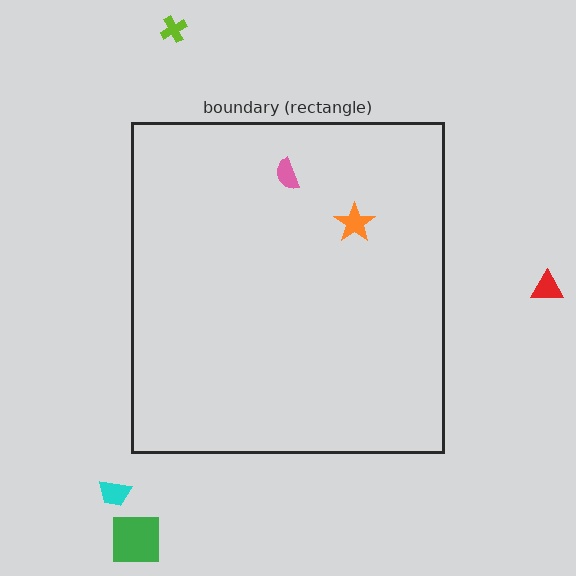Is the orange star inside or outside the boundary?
Inside.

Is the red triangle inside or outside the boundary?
Outside.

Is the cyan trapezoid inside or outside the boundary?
Outside.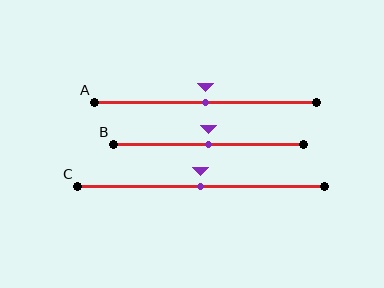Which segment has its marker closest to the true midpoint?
Segment A has its marker closest to the true midpoint.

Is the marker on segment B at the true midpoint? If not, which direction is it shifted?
Yes, the marker on segment B is at the true midpoint.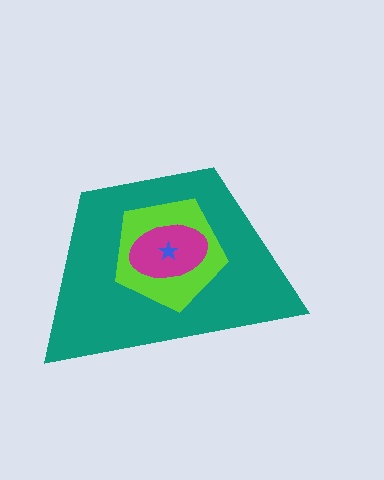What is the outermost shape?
The teal trapezoid.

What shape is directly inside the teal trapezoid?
The lime pentagon.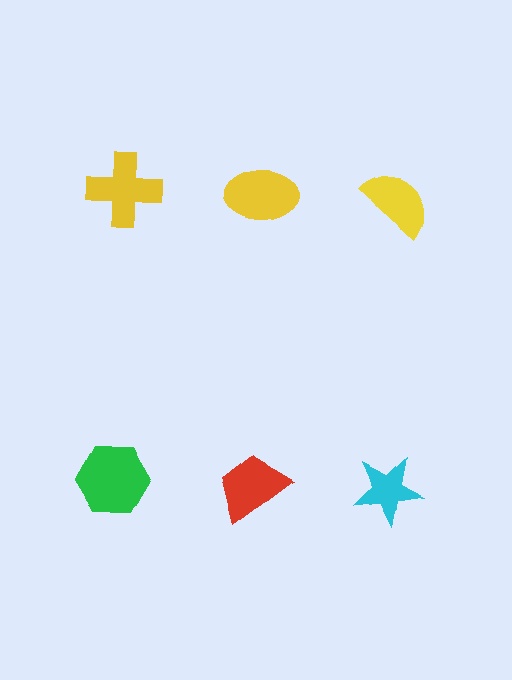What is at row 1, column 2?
A yellow ellipse.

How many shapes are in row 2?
3 shapes.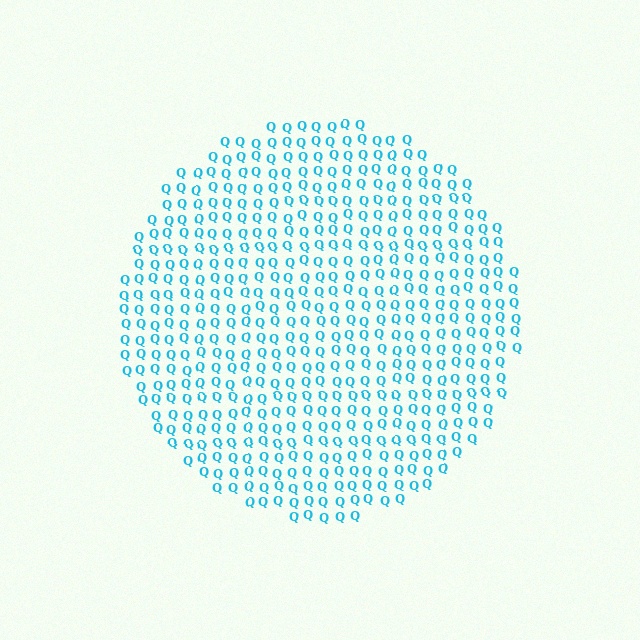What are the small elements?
The small elements are letter Q's.